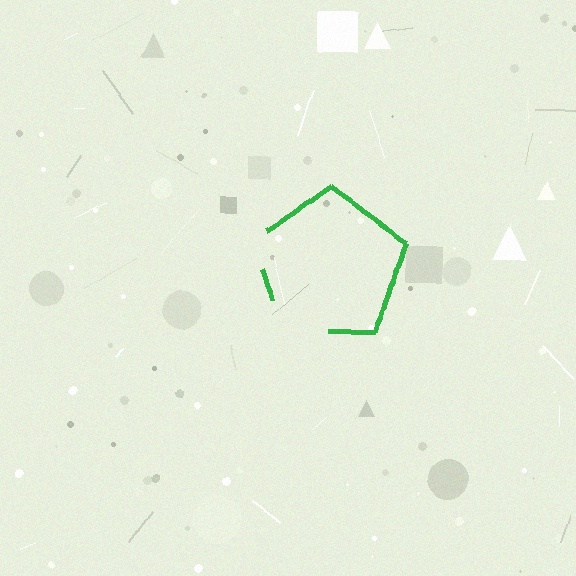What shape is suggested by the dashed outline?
The dashed outline suggests a pentagon.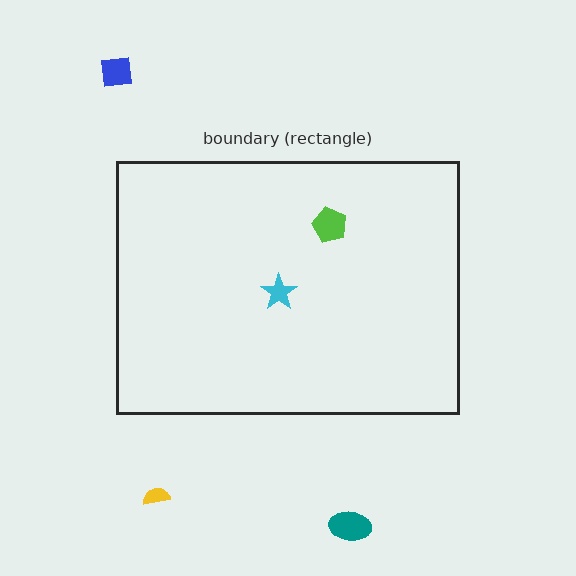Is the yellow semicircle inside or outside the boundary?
Outside.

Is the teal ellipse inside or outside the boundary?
Outside.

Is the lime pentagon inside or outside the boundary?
Inside.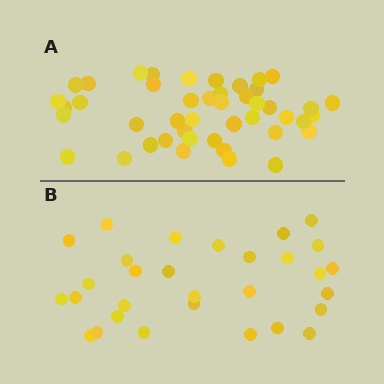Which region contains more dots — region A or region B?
Region A (the top region) has more dots.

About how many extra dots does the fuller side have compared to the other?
Region A has approximately 15 more dots than region B.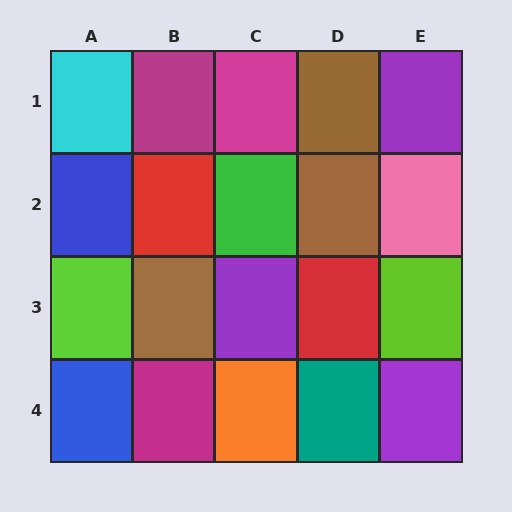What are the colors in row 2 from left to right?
Blue, red, green, brown, pink.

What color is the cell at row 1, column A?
Cyan.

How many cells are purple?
3 cells are purple.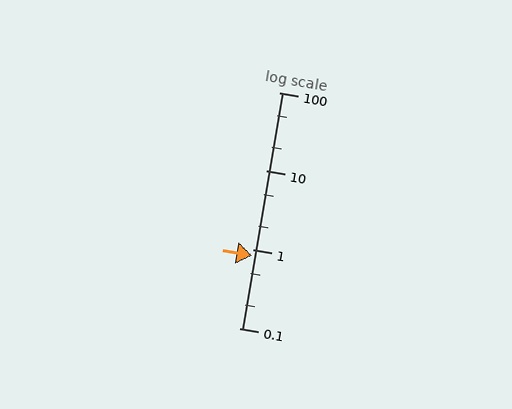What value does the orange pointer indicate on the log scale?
The pointer indicates approximately 0.83.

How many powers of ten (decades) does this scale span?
The scale spans 3 decades, from 0.1 to 100.